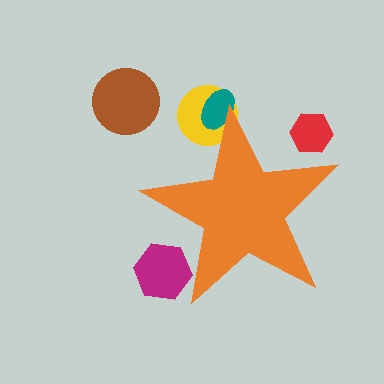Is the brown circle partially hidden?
No, the brown circle is fully visible.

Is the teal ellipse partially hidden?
Yes, the teal ellipse is partially hidden behind the orange star.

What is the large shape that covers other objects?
An orange star.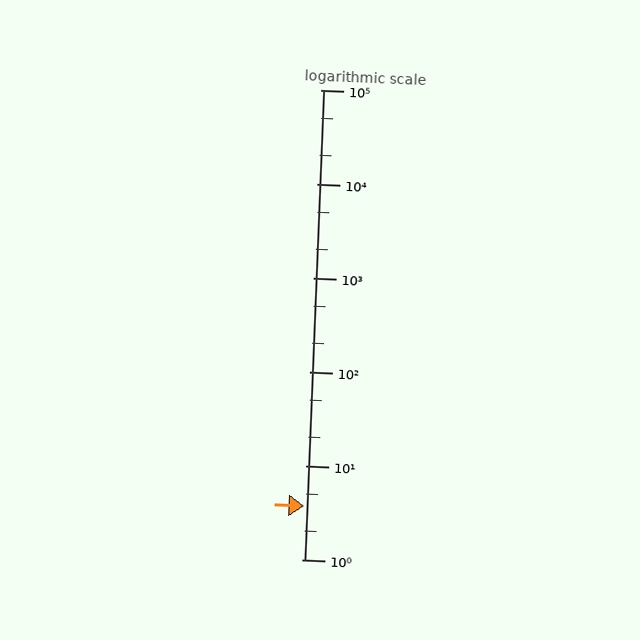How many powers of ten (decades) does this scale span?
The scale spans 5 decades, from 1 to 100000.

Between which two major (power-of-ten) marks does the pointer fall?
The pointer is between 1 and 10.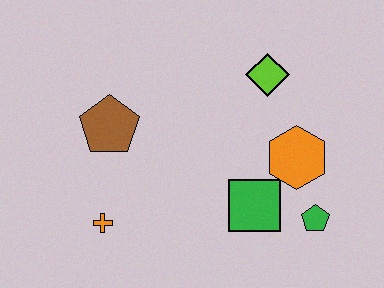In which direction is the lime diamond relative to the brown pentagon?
The lime diamond is to the right of the brown pentagon.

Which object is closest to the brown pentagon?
The orange cross is closest to the brown pentagon.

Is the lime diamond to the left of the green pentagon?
Yes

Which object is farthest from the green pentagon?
The brown pentagon is farthest from the green pentagon.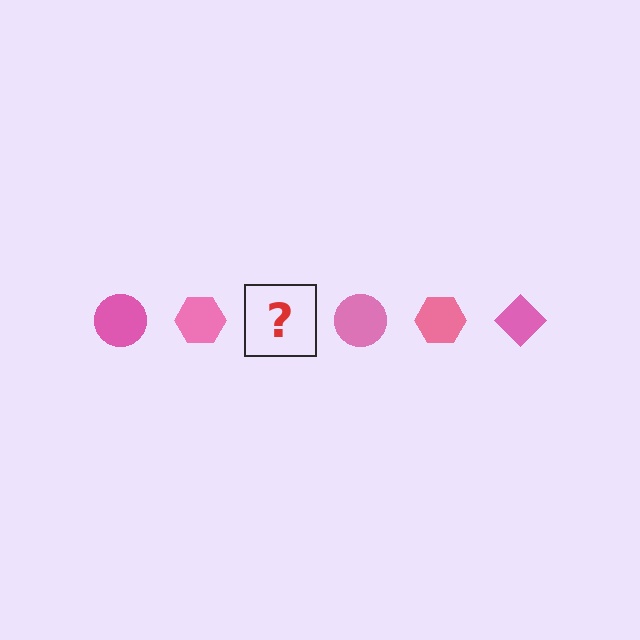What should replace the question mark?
The question mark should be replaced with a pink diamond.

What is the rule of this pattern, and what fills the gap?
The rule is that the pattern cycles through circle, hexagon, diamond shapes in pink. The gap should be filled with a pink diamond.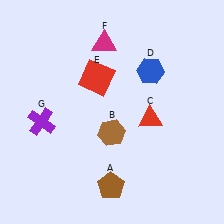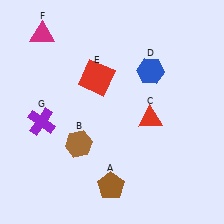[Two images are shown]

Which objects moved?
The objects that moved are: the brown hexagon (B), the magenta triangle (F).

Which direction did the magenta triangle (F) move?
The magenta triangle (F) moved left.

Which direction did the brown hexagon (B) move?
The brown hexagon (B) moved left.